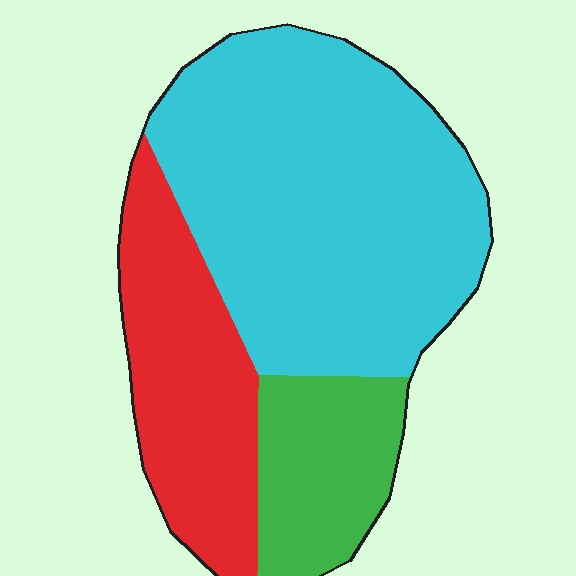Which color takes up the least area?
Green, at roughly 15%.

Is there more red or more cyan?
Cyan.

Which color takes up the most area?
Cyan, at roughly 55%.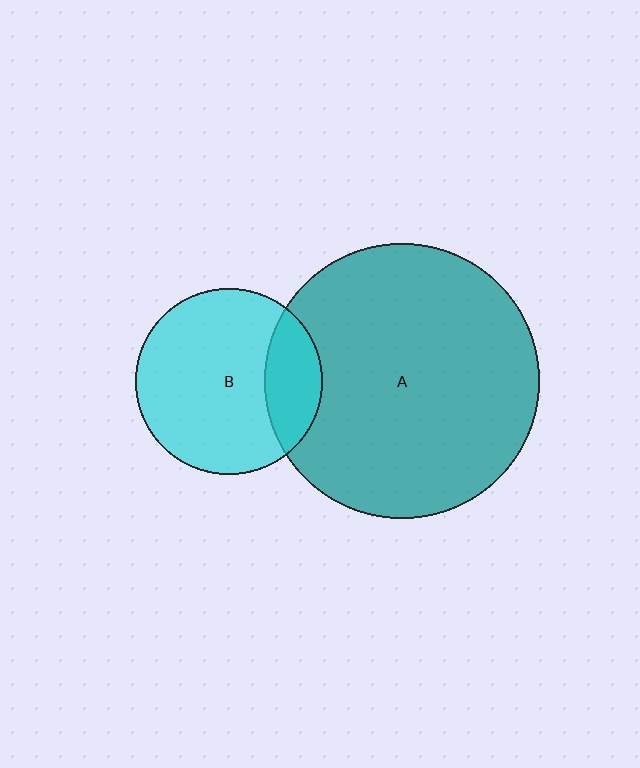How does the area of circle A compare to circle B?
Approximately 2.2 times.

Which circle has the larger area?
Circle A (teal).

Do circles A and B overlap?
Yes.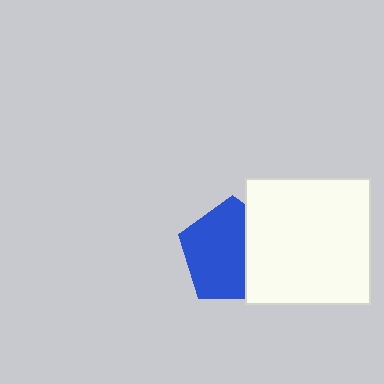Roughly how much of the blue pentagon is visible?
Most of it is visible (roughly 66%).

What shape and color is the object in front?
The object in front is a white square.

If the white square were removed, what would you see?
You would see the complete blue pentagon.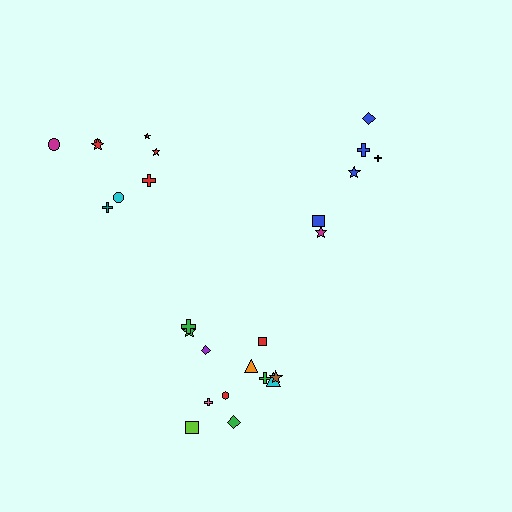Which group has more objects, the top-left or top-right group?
The top-left group.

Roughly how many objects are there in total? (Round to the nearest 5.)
Roughly 25 objects in total.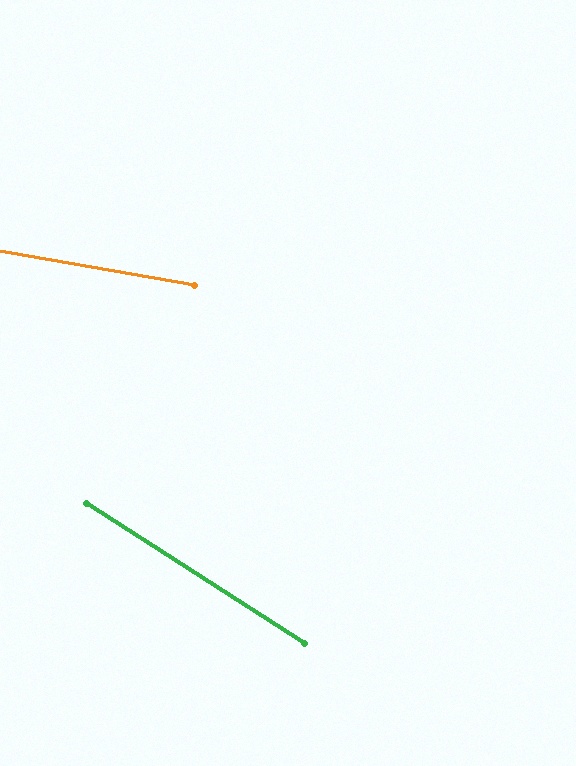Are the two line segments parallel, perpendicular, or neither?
Neither parallel nor perpendicular — they differ by about 23°.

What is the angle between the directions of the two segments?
Approximately 23 degrees.